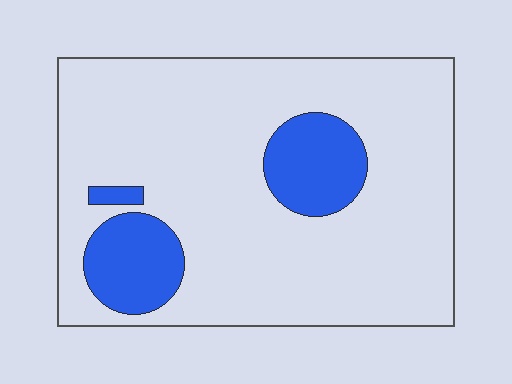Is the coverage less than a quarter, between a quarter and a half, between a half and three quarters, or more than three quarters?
Less than a quarter.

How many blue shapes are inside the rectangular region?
3.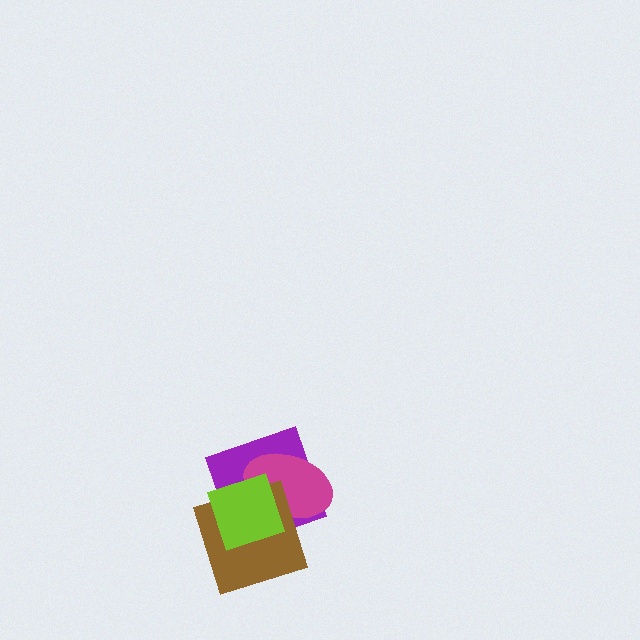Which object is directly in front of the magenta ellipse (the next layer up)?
The brown square is directly in front of the magenta ellipse.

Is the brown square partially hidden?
Yes, it is partially covered by another shape.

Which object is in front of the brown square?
The lime square is in front of the brown square.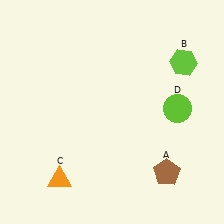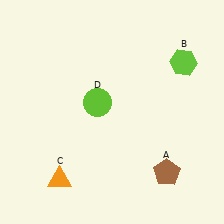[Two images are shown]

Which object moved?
The lime circle (D) moved left.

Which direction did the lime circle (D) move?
The lime circle (D) moved left.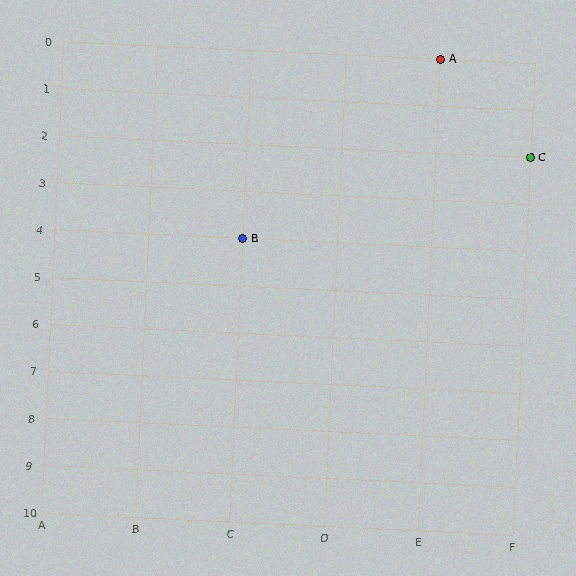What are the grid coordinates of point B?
Point B is at grid coordinates (C, 4).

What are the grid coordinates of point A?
Point A is at grid coordinates (E, 0).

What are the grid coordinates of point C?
Point C is at grid coordinates (F, 2).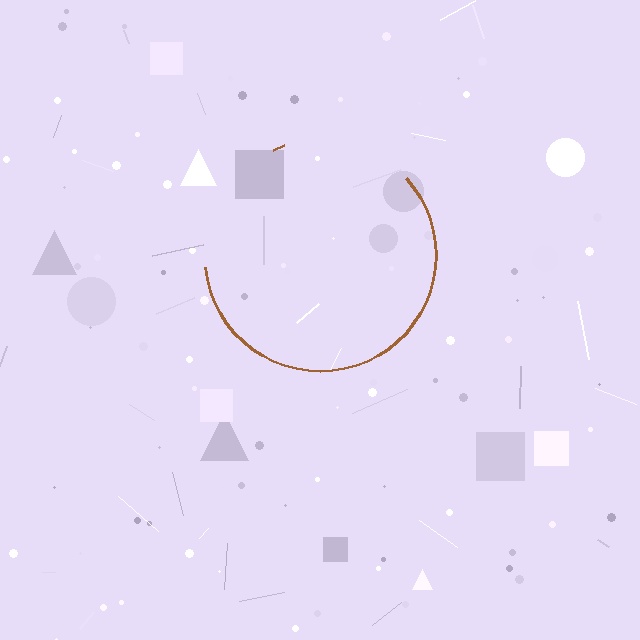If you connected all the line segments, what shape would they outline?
They would outline a circle.